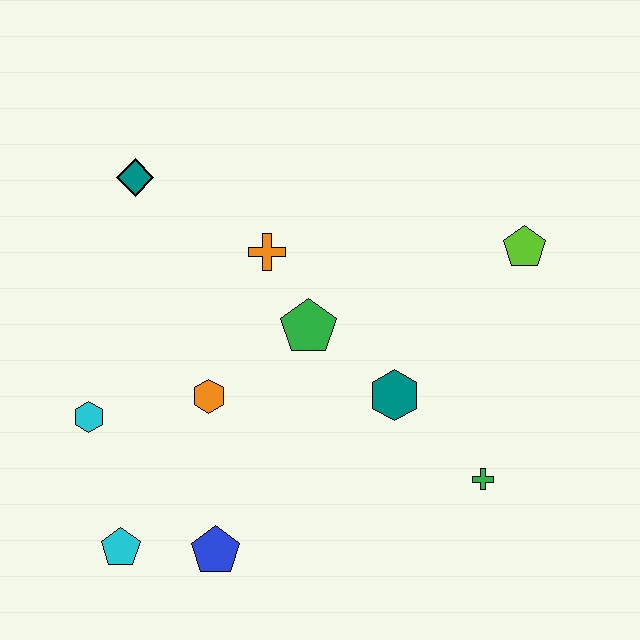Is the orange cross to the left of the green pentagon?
Yes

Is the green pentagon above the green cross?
Yes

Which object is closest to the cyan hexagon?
The orange hexagon is closest to the cyan hexagon.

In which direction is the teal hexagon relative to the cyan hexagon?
The teal hexagon is to the right of the cyan hexagon.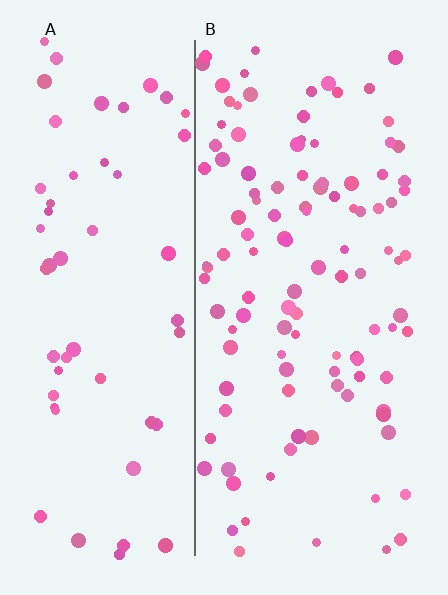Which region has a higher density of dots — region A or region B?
B (the right).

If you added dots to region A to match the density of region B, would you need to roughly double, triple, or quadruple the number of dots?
Approximately double.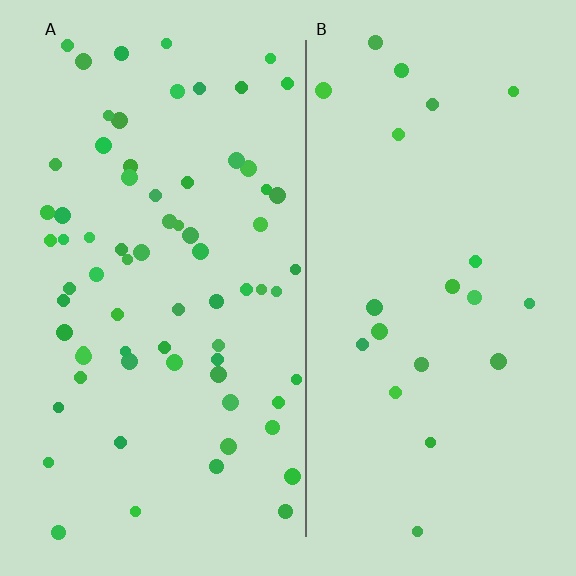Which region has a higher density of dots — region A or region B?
A (the left).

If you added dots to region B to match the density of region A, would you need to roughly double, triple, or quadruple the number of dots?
Approximately triple.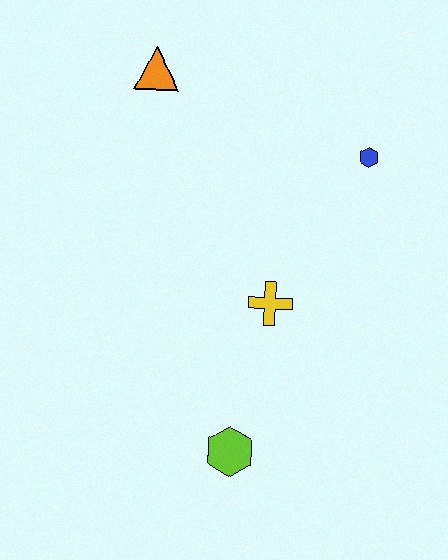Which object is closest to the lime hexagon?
The yellow cross is closest to the lime hexagon.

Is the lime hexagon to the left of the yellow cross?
Yes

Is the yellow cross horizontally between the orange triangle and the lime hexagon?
No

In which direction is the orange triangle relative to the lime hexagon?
The orange triangle is above the lime hexagon.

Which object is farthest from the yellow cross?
The orange triangle is farthest from the yellow cross.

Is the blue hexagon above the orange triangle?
No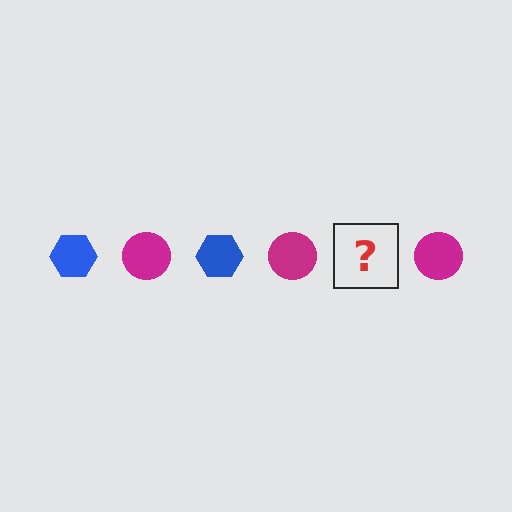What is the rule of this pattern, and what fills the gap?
The rule is that the pattern alternates between blue hexagon and magenta circle. The gap should be filled with a blue hexagon.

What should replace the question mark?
The question mark should be replaced with a blue hexagon.